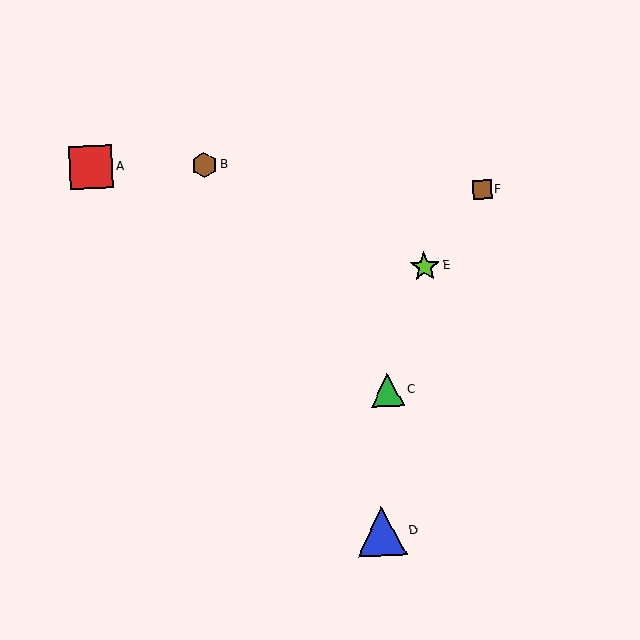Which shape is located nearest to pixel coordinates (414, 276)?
The lime star (labeled E) at (425, 267) is nearest to that location.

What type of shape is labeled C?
Shape C is a green triangle.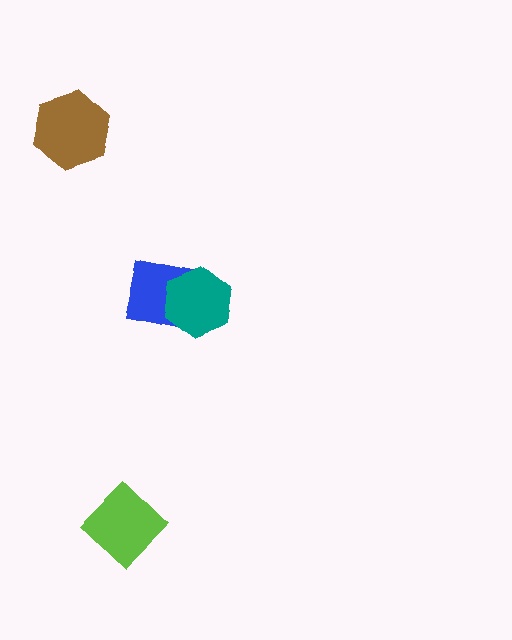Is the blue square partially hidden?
Yes, it is partially covered by another shape.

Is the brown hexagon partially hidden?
No, no other shape covers it.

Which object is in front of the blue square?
The teal hexagon is in front of the blue square.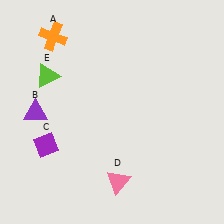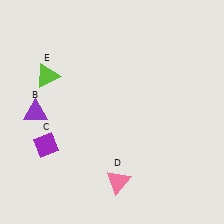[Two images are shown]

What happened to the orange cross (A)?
The orange cross (A) was removed in Image 2. It was in the top-left area of Image 1.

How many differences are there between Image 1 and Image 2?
There is 1 difference between the two images.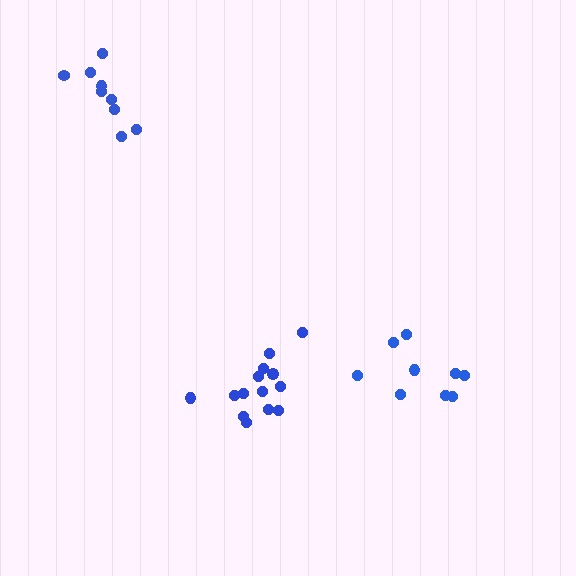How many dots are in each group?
Group 1: 9 dots, Group 2: 9 dots, Group 3: 14 dots (32 total).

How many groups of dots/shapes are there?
There are 3 groups.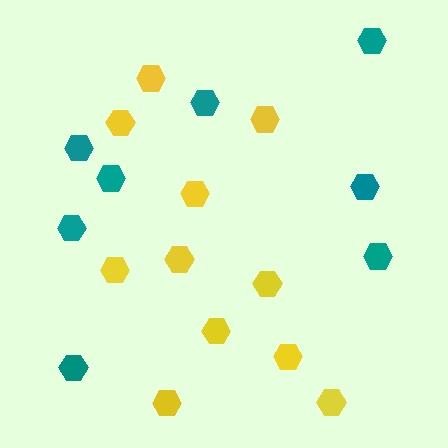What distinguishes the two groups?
There are 2 groups: one group of teal hexagons (8) and one group of yellow hexagons (11).